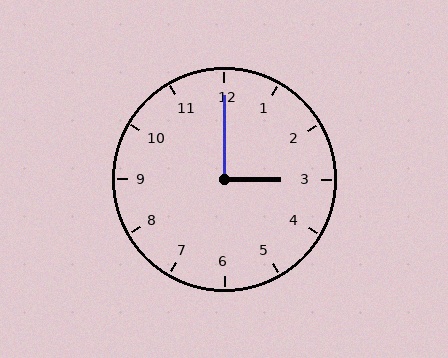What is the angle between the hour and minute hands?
Approximately 90 degrees.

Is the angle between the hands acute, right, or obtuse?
It is right.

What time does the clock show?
3:00.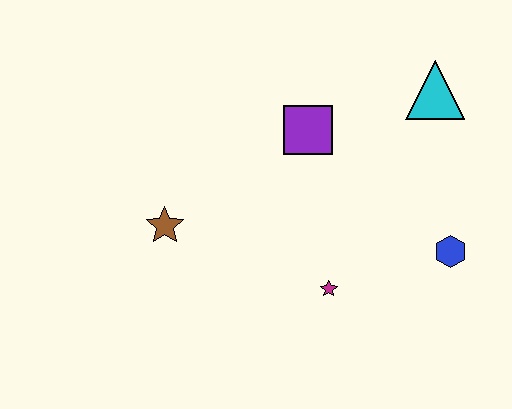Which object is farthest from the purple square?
The blue hexagon is farthest from the purple square.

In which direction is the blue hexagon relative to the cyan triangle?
The blue hexagon is below the cyan triangle.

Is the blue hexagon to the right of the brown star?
Yes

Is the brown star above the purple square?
No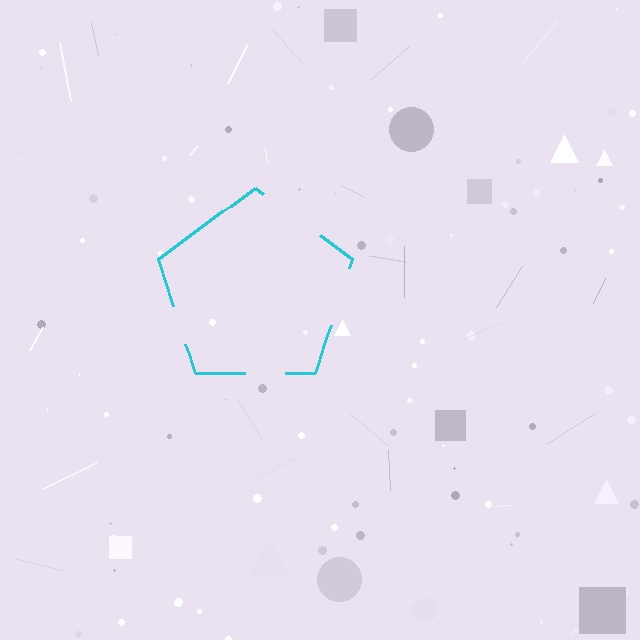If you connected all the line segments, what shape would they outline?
They would outline a pentagon.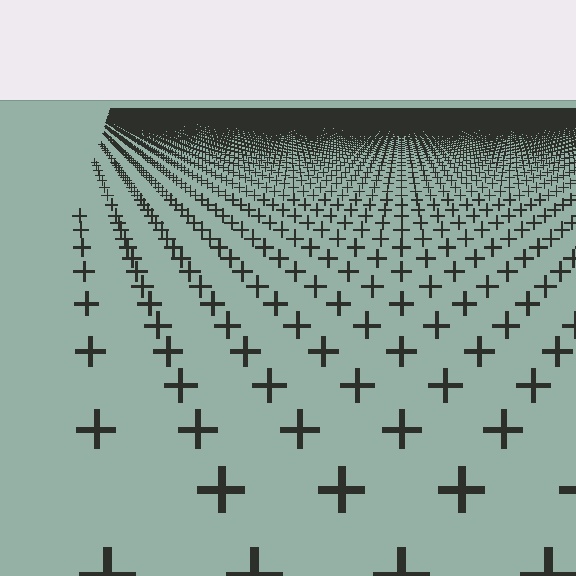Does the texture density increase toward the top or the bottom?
Density increases toward the top.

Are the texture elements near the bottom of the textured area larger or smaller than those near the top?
Larger. Near the bottom, elements are closer to the viewer and appear at a bigger on-screen size.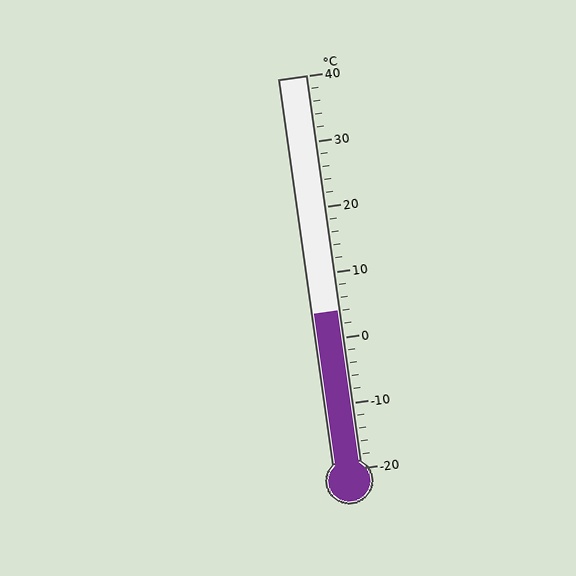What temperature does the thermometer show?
The thermometer shows approximately 4°C.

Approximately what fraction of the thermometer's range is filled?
The thermometer is filled to approximately 40% of its range.